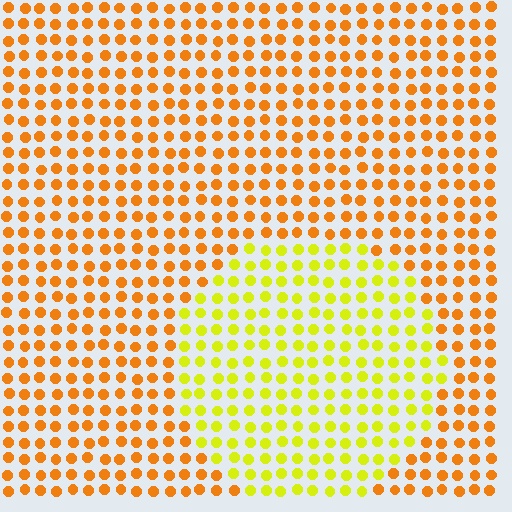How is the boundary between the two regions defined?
The boundary is defined purely by a slight shift in hue (about 37 degrees). Spacing, size, and orientation are identical on both sides.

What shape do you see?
I see a circle.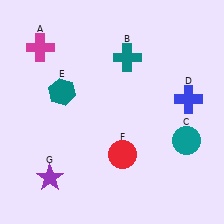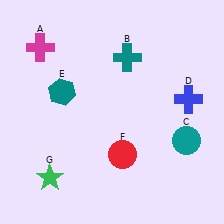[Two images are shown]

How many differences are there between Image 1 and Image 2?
There is 1 difference between the two images.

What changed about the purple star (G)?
In Image 1, G is purple. In Image 2, it changed to green.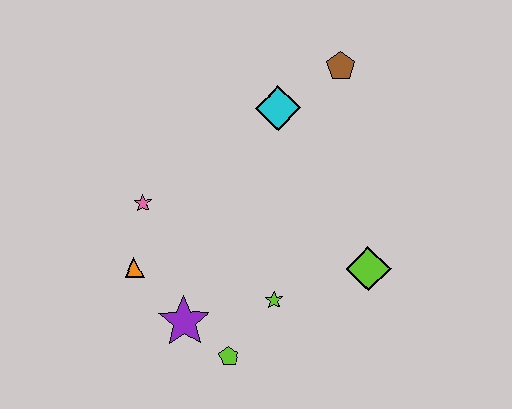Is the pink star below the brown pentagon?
Yes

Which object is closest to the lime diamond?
The lime star is closest to the lime diamond.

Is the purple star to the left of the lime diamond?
Yes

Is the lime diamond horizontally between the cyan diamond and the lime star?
No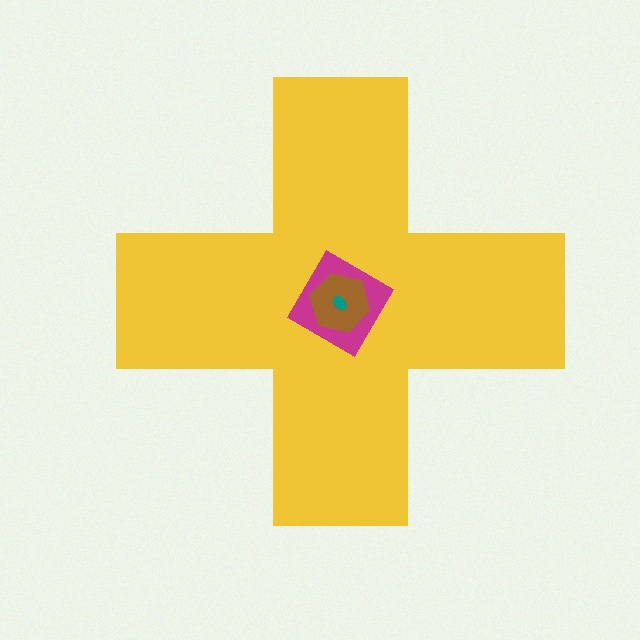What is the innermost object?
The teal ellipse.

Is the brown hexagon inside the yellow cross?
Yes.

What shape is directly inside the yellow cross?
The magenta diamond.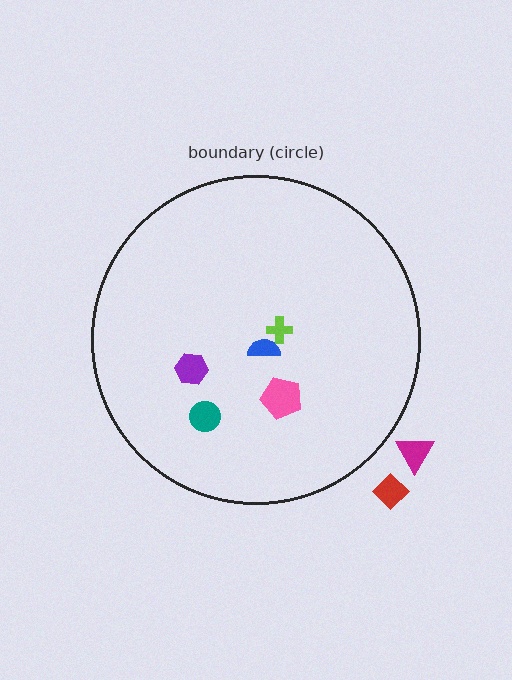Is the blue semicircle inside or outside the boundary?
Inside.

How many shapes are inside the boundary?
5 inside, 2 outside.